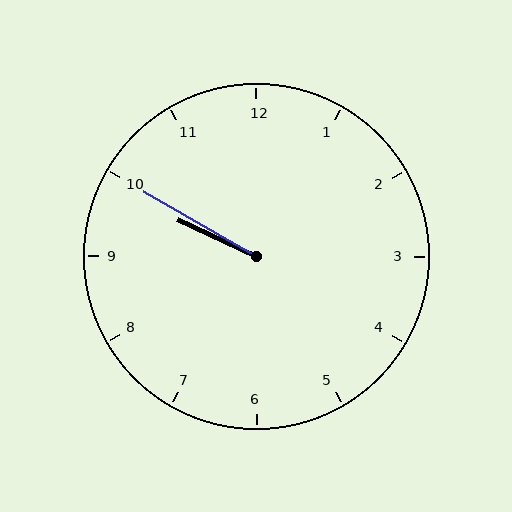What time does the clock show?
9:50.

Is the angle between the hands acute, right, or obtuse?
It is acute.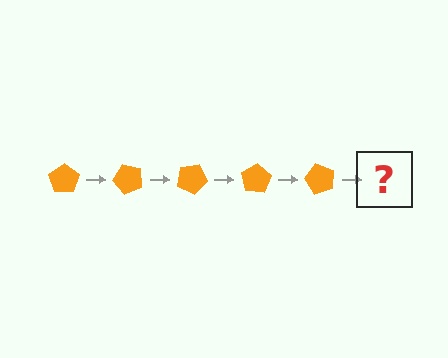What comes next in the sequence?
The next element should be an orange pentagon rotated 250 degrees.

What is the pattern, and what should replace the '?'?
The pattern is that the pentagon rotates 50 degrees each step. The '?' should be an orange pentagon rotated 250 degrees.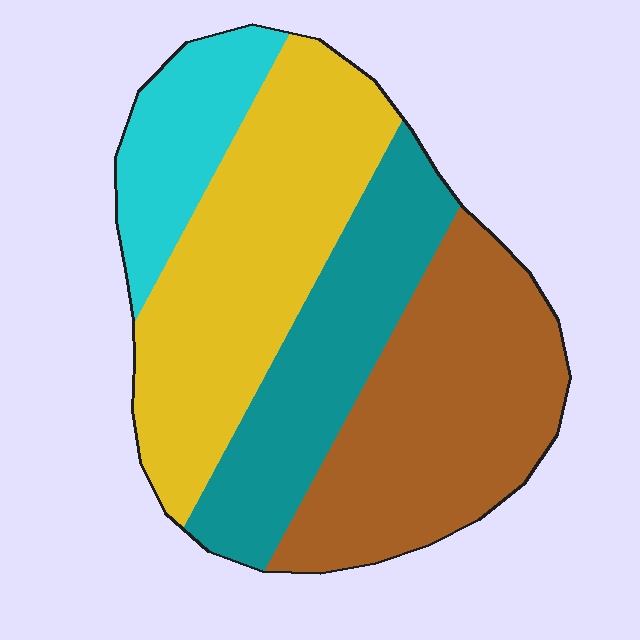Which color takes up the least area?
Cyan, at roughly 15%.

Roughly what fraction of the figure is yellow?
Yellow takes up between a quarter and a half of the figure.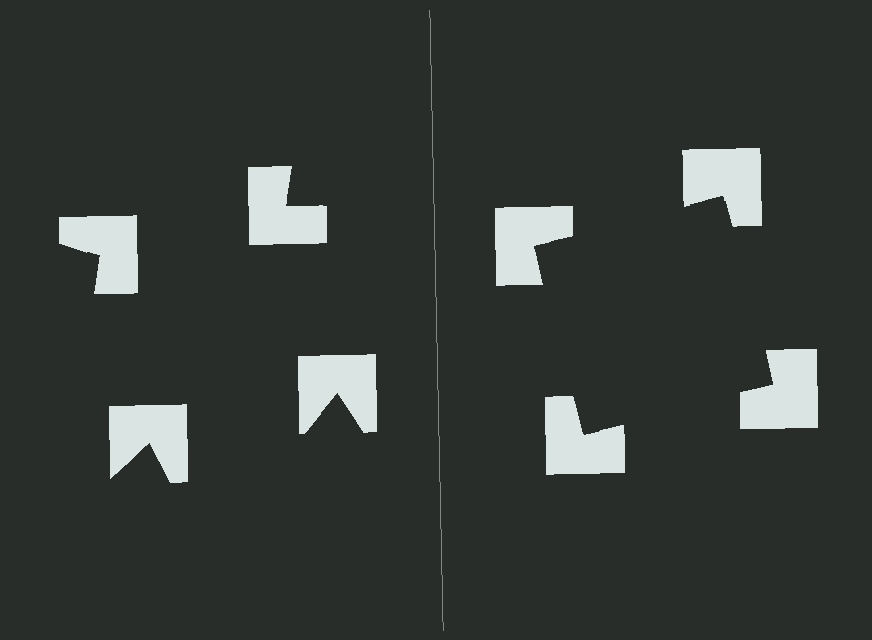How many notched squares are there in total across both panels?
8 — 4 on each side.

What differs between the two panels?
The notched squares are positioned identically on both sides; only the wedge orientations differ. On the right they align to a square; on the left they are misaligned.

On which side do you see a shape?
An illusory square appears on the right side. On the left side the wedge cuts are rotated, so no coherent shape forms.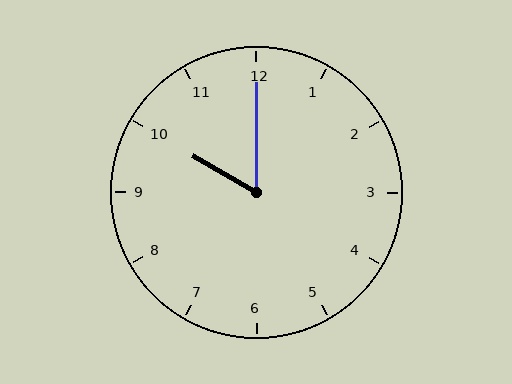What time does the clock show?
10:00.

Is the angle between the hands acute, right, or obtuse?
It is acute.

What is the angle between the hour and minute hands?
Approximately 60 degrees.